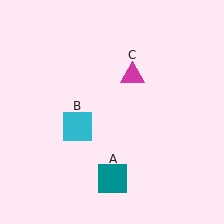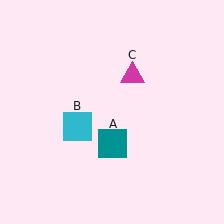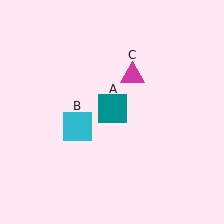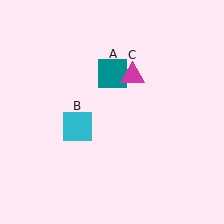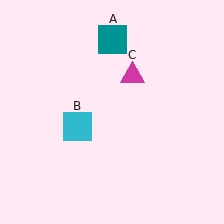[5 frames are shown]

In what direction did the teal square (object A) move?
The teal square (object A) moved up.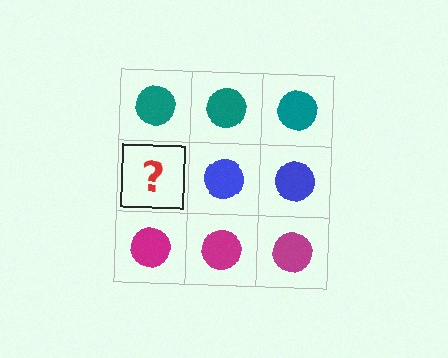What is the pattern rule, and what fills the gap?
The rule is that each row has a consistent color. The gap should be filled with a blue circle.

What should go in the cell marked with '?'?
The missing cell should contain a blue circle.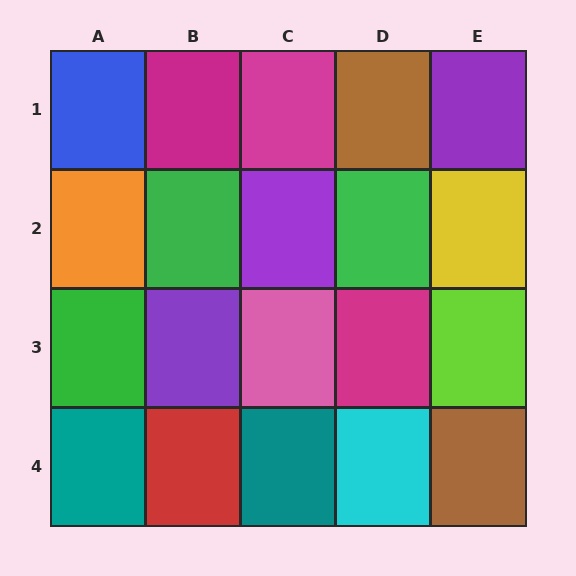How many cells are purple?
3 cells are purple.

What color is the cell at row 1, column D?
Brown.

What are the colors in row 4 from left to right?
Teal, red, teal, cyan, brown.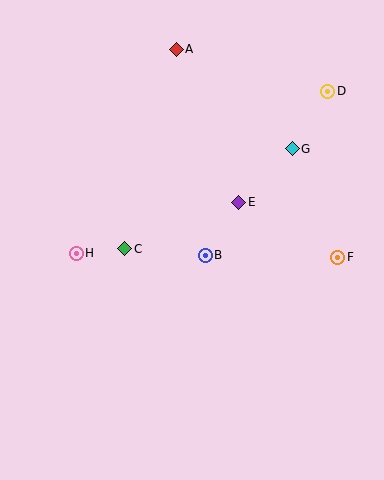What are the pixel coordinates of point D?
Point D is at (328, 91).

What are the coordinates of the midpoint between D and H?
The midpoint between D and H is at (202, 172).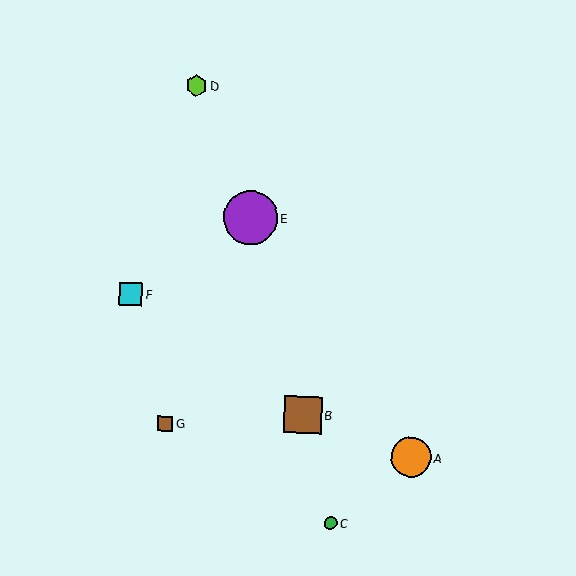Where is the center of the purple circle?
The center of the purple circle is at (250, 218).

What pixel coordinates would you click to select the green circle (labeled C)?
Click at (330, 523) to select the green circle C.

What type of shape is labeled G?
Shape G is a brown square.